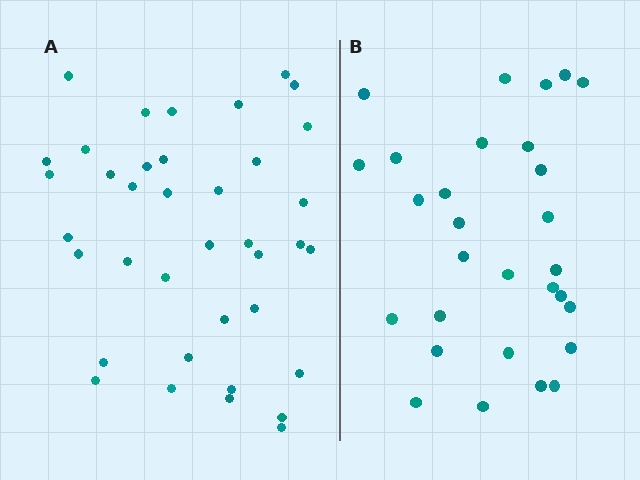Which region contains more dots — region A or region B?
Region A (the left region) has more dots.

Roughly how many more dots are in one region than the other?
Region A has roughly 8 or so more dots than region B.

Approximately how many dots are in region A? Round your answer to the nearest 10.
About 40 dots. (The exact count is 38, which rounds to 40.)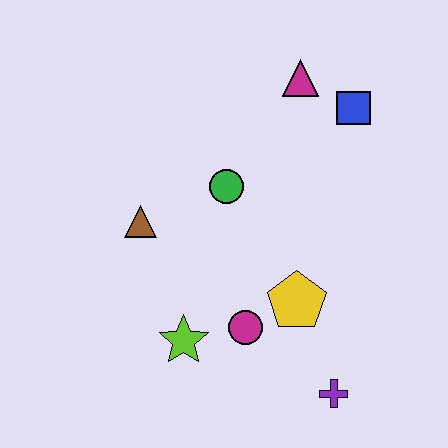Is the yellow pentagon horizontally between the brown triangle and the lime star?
No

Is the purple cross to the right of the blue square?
No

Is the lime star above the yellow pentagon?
No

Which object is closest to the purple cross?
The yellow pentagon is closest to the purple cross.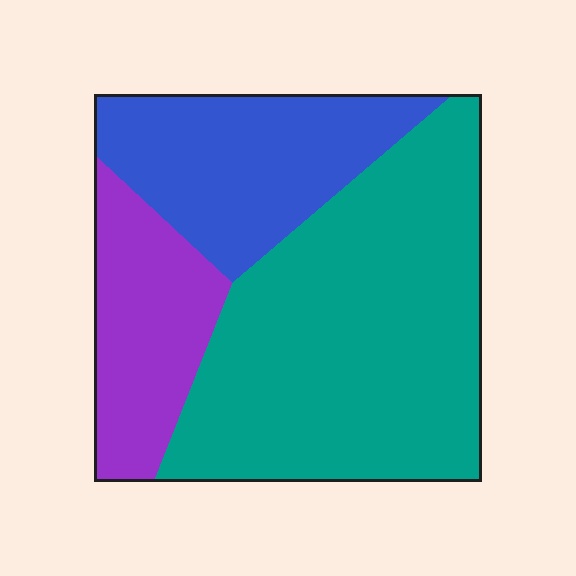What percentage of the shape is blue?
Blue covers 25% of the shape.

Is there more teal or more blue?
Teal.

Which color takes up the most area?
Teal, at roughly 55%.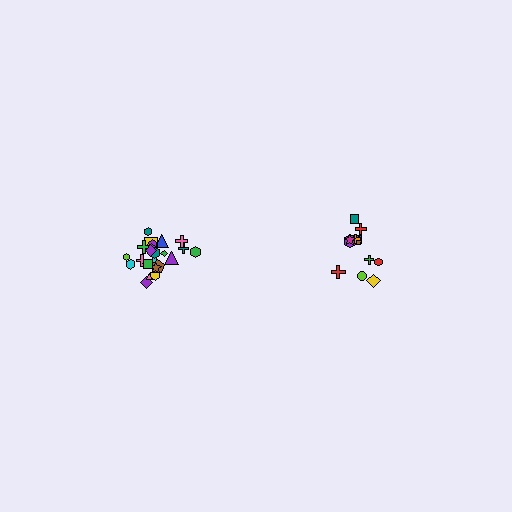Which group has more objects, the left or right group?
The left group.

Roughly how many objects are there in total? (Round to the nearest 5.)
Roughly 35 objects in total.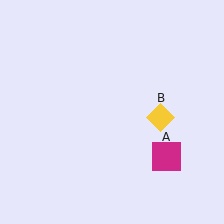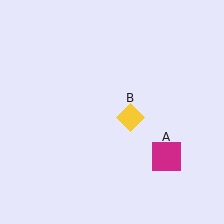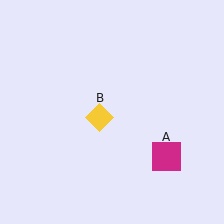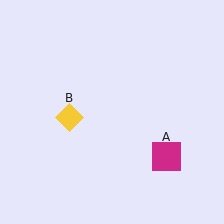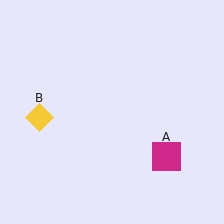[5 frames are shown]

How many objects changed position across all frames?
1 object changed position: yellow diamond (object B).